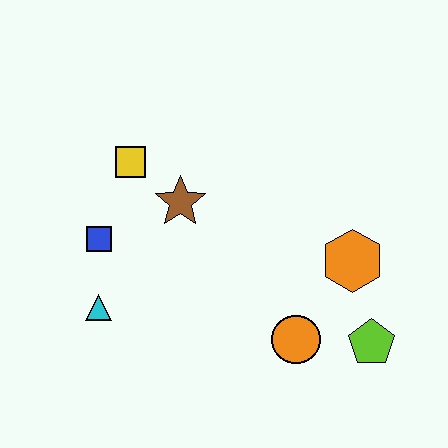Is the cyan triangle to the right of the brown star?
No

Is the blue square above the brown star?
No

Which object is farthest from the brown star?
The lime pentagon is farthest from the brown star.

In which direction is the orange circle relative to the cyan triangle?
The orange circle is to the right of the cyan triangle.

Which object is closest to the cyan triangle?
The blue square is closest to the cyan triangle.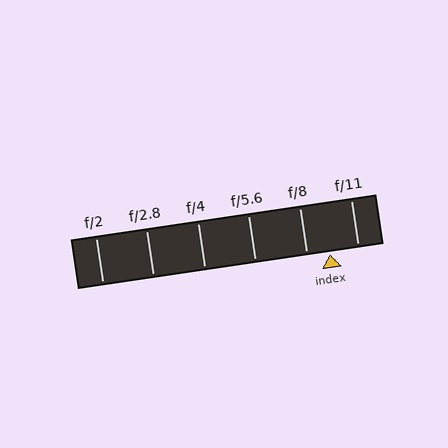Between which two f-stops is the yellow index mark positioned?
The index mark is between f/8 and f/11.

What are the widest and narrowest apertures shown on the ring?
The widest aperture shown is f/2 and the narrowest is f/11.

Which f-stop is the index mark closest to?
The index mark is closest to f/8.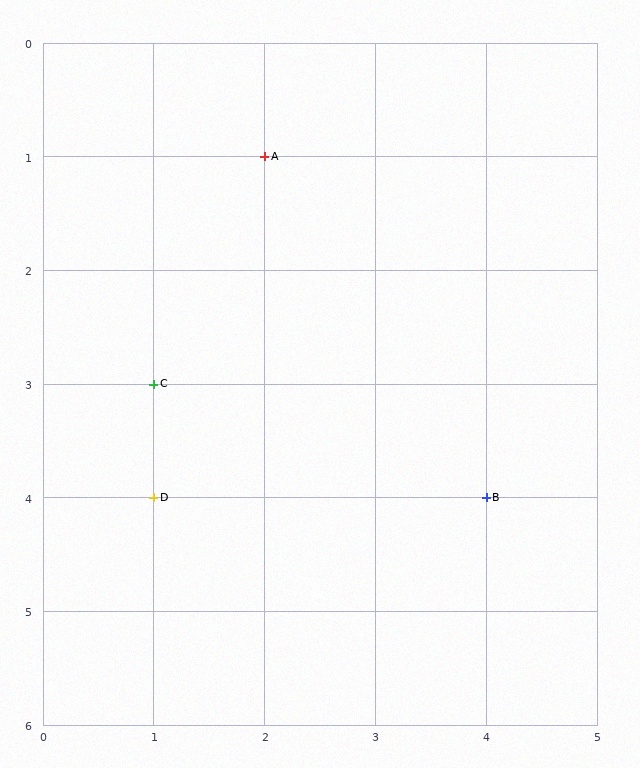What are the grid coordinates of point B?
Point B is at grid coordinates (4, 4).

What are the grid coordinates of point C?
Point C is at grid coordinates (1, 3).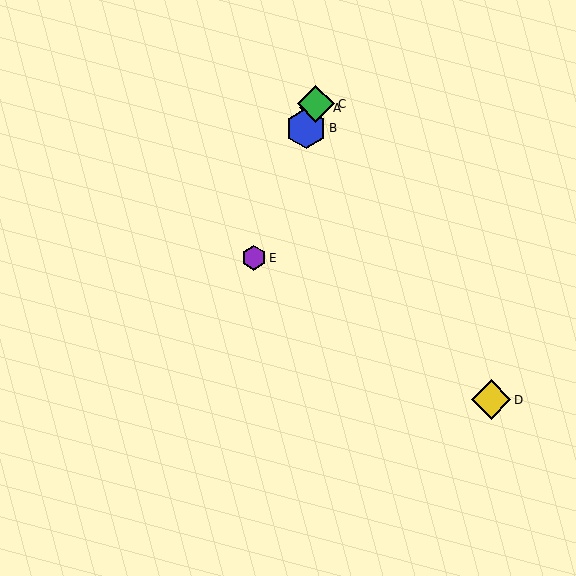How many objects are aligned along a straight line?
4 objects (A, B, C, E) are aligned along a straight line.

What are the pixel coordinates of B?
Object B is at (306, 128).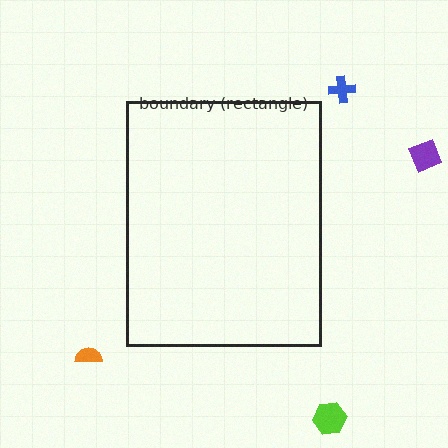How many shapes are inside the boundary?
0 inside, 4 outside.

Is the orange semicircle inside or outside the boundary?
Outside.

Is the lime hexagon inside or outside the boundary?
Outside.